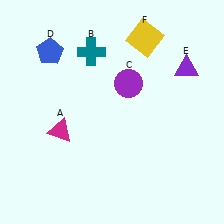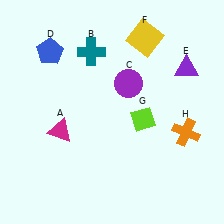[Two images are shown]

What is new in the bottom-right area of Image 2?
An orange cross (H) was added in the bottom-right area of Image 2.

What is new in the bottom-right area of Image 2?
A lime diamond (G) was added in the bottom-right area of Image 2.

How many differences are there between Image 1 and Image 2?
There are 2 differences between the two images.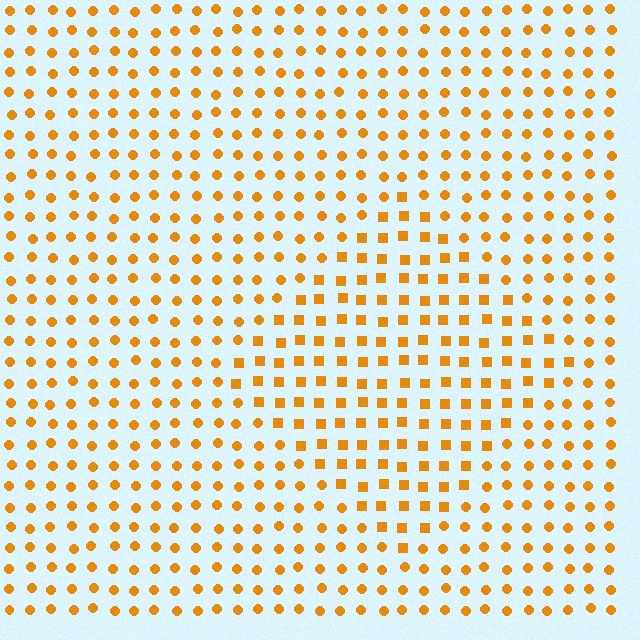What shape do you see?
I see a diamond.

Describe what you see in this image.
The image is filled with small orange elements arranged in a uniform grid. A diamond-shaped region contains squares, while the surrounding area contains circles. The boundary is defined purely by the change in element shape.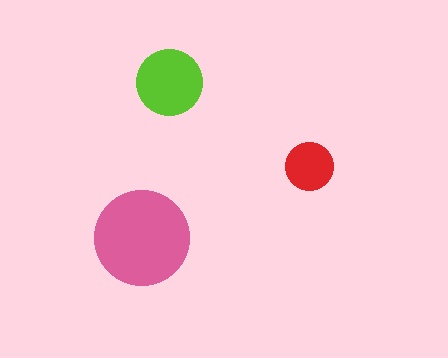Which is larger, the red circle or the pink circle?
The pink one.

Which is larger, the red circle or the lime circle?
The lime one.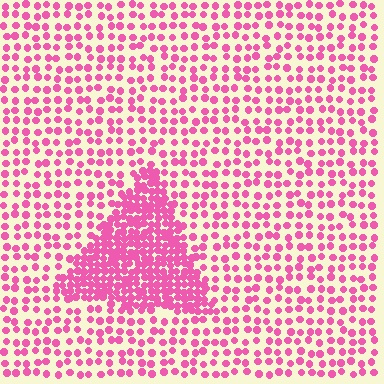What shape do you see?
I see a triangle.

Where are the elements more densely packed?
The elements are more densely packed inside the triangle boundary.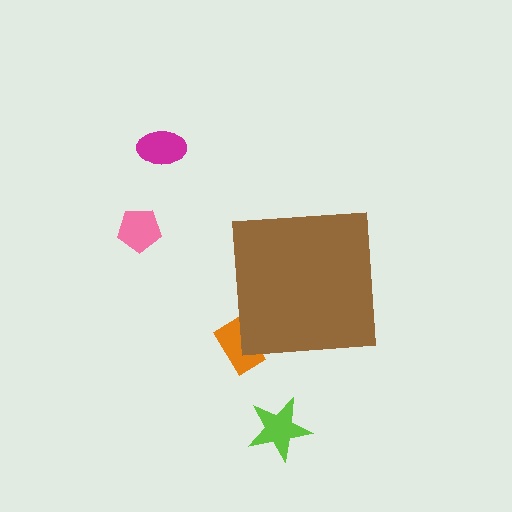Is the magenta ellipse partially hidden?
No, the magenta ellipse is fully visible.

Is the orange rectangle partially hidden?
Yes, the orange rectangle is partially hidden behind the brown square.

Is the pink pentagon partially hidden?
No, the pink pentagon is fully visible.